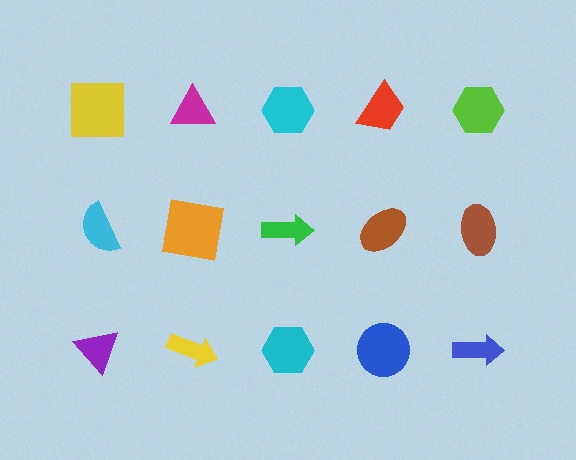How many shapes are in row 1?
5 shapes.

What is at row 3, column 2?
A yellow arrow.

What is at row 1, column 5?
A lime hexagon.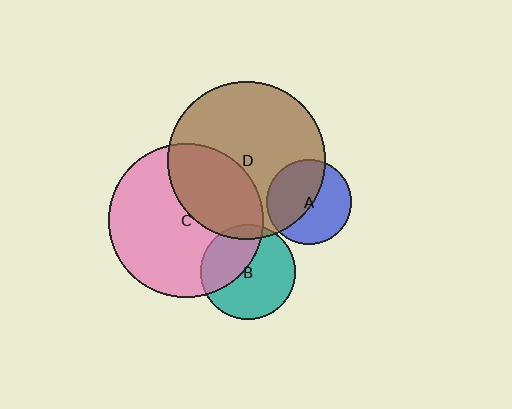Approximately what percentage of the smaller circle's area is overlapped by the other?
Approximately 50%.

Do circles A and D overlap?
Yes.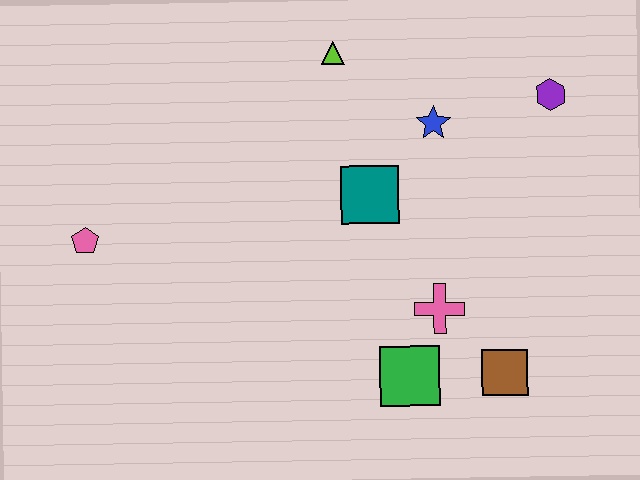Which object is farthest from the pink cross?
The pink pentagon is farthest from the pink cross.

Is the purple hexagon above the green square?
Yes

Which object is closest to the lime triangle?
The blue star is closest to the lime triangle.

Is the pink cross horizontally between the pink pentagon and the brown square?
Yes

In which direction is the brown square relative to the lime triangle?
The brown square is below the lime triangle.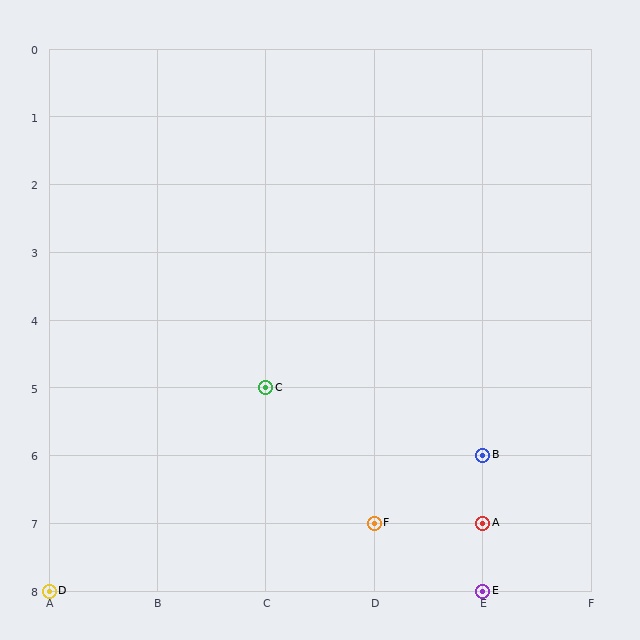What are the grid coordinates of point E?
Point E is at grid coordinates (E, 8).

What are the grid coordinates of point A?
Point A is at grid coordinates (E, 7).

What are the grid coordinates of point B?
Point B is at grid coordinates (E, 6).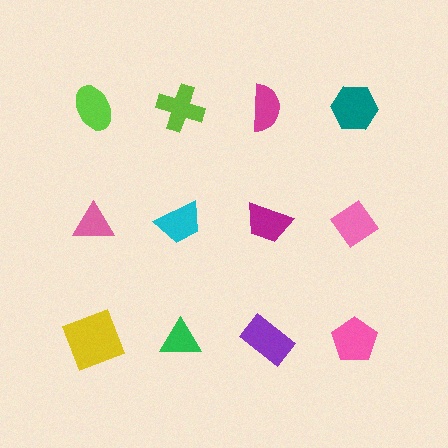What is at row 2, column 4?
A pink diamond.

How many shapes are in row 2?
4 shapes.